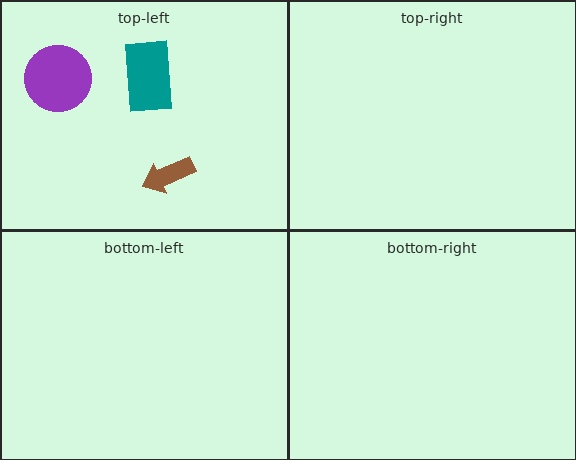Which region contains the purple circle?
The top-left region.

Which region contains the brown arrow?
The top-left region.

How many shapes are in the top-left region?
3.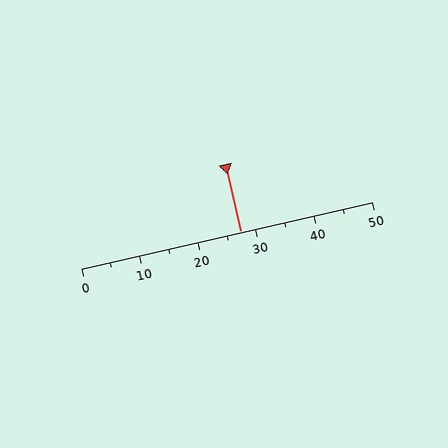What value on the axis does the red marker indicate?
The marker indicates approximately 27.5.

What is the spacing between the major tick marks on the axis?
The major ticks are spaced 10 apart.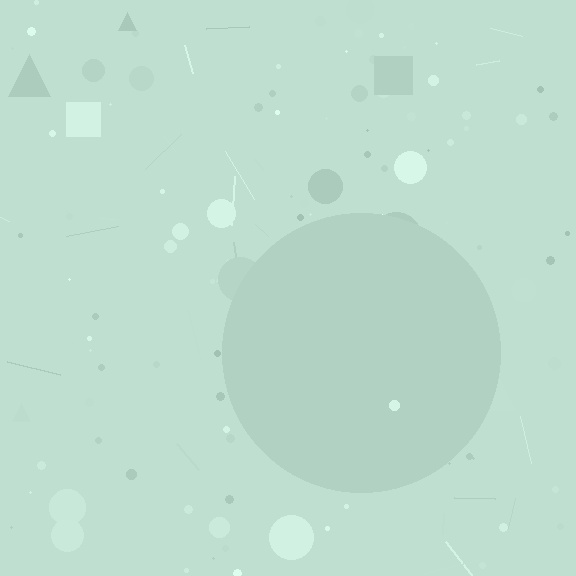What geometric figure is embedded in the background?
A circle is embedded in the background.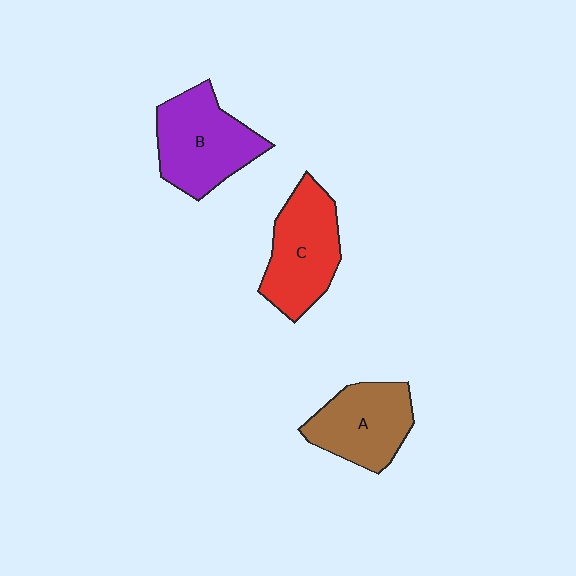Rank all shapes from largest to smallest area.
From largest to smallest: B (purple), C (red), A (brown).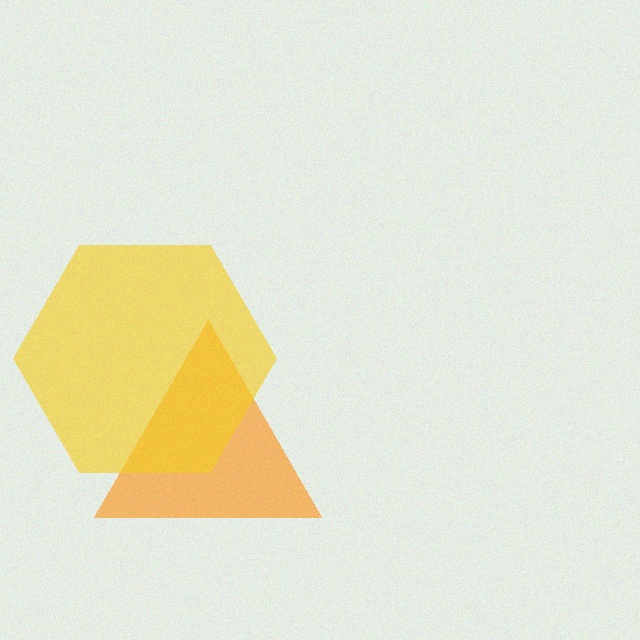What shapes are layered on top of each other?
The layered shapes are: an orange triangle, a yellow hexagon.